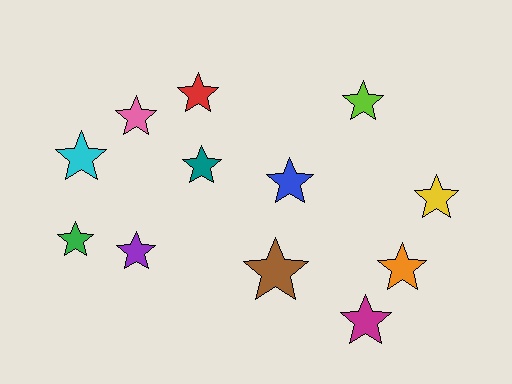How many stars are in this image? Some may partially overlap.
There are 12 stars.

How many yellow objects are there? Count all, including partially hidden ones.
There is 1 yellow object.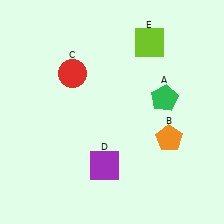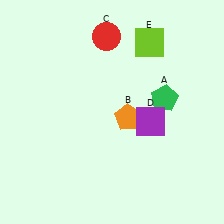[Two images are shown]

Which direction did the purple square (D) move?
The purple square (D) moved right.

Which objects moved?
The objects that moved are: the orange pentagon (B), the red circle (C), the purple square (D).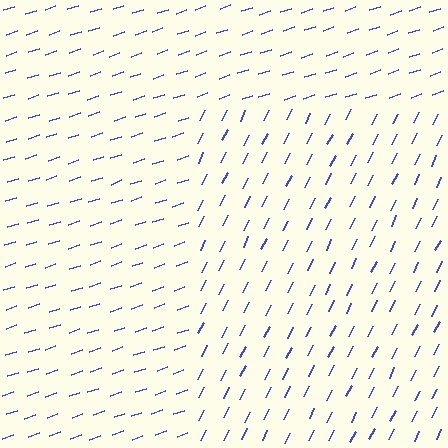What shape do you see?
I see a rectangle.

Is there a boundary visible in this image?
Yes, there is a texture boundary formed by a change in line orientation.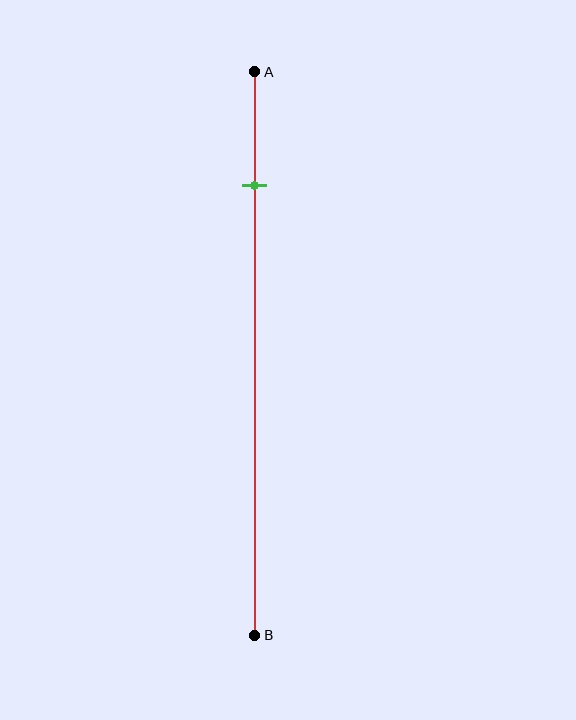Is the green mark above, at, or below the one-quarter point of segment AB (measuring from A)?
The green mark is above the one-quarter point of segment AB.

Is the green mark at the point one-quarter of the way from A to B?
No, the mark is at about 20% from A, not at the 25% one-quarter point.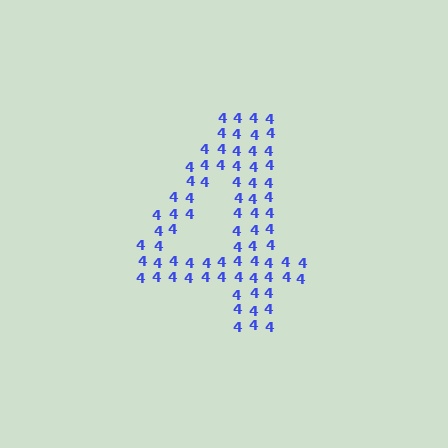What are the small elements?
The small elements are digit 4's.